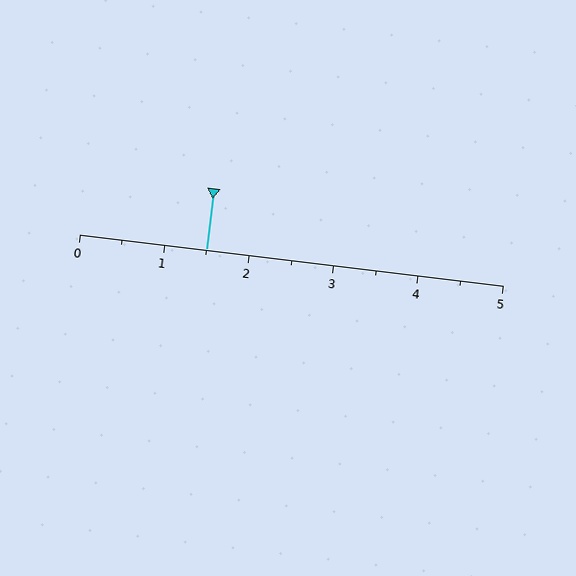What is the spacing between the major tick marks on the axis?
The major ticks are spaced 1 apart.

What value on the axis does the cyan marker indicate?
The marker indicates approximately 1.5.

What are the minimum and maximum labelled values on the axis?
The axis runs from 0 to 5.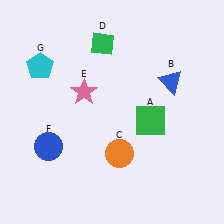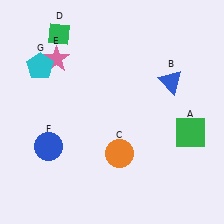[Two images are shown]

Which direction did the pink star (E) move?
The pink star (E) moved up.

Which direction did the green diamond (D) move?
The green diamond (D) moved left.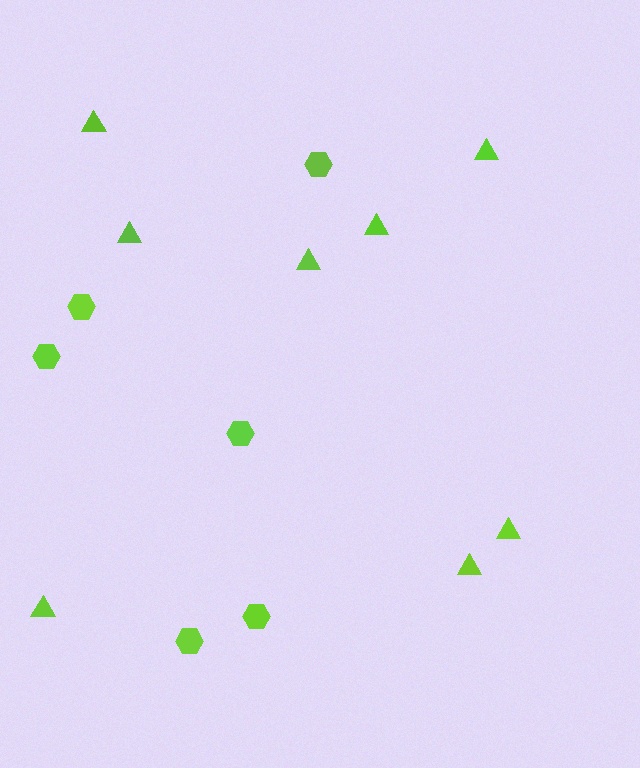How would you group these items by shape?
There are 2 groups: one group of hexagons (6) and one group of triangles (8).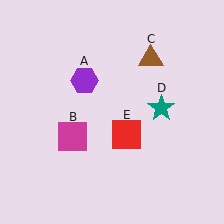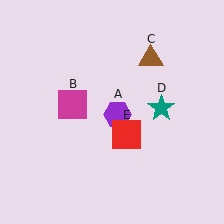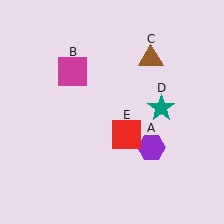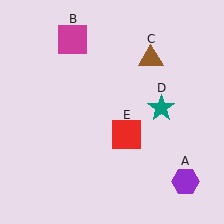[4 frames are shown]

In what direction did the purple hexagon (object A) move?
The purple hexagon (object A) moved down and to the right.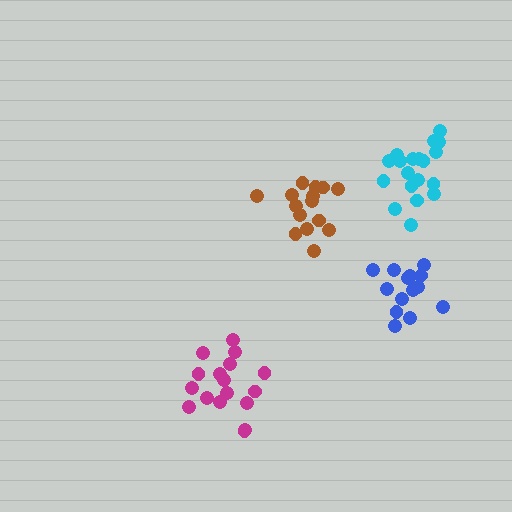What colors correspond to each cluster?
The clusters are colored: cyan, brown, magenta, blue.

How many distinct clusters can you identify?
There are 4 distinct clusters.